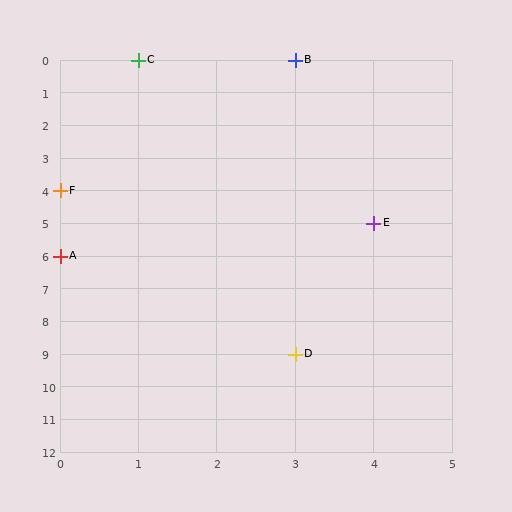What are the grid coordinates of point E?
Point E is at grid coordinates (4, 5).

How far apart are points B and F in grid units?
Points B and F are 3 columns and 4 rows apart (about 5.0 grid units diagonally).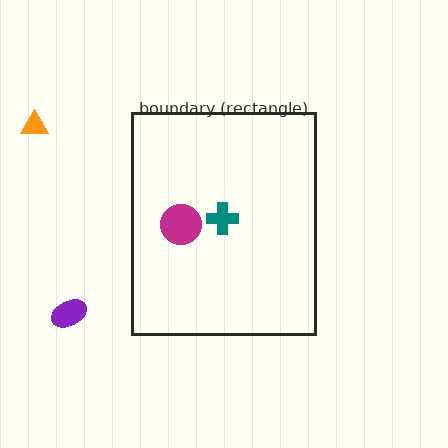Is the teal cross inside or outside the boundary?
Inside.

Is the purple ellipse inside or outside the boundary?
Outside.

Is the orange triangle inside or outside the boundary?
Outside.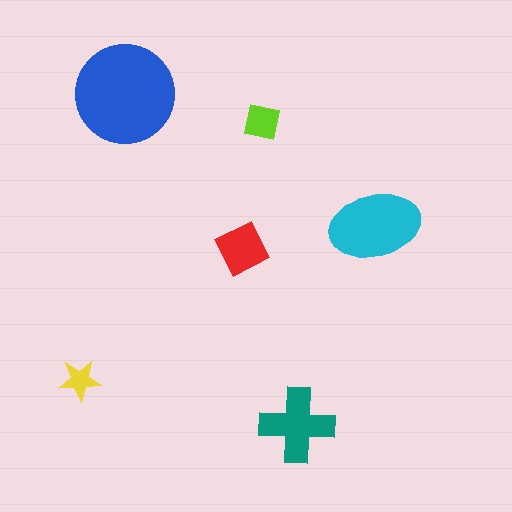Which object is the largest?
The blue circle.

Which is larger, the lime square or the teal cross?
The teal cross.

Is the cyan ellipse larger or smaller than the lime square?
Larger.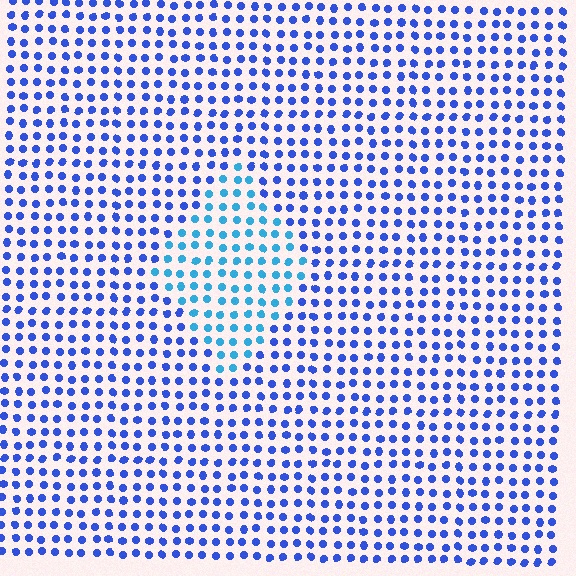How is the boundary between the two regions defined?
The boundary is defined purely by a slight shift in hue (about 32 degrees). Spacing, size, and orientation are identical on both sides.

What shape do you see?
I see a diamond.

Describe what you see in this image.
The image is filled with small blue elements in a uniform arrangement. A diamond-shaped region is visible where the elements are tinted to a slightly different hue, forming a subtle color boundary.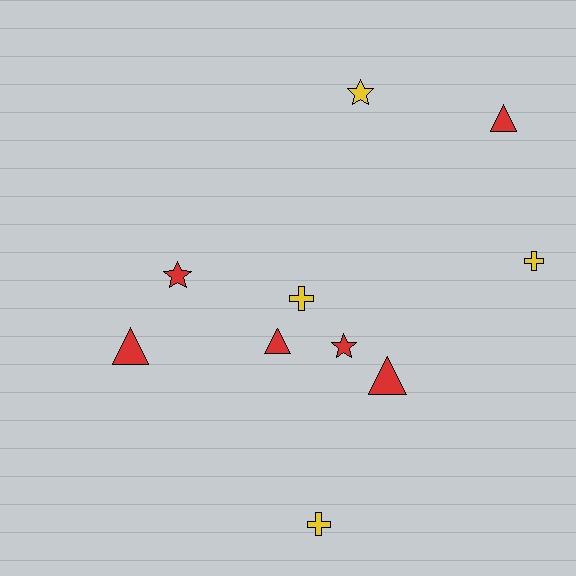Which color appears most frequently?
Red, with 6 objects.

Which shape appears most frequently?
Triangle, with 4 objects.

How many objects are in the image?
There are 10 objects.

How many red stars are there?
There are 2 red stars.